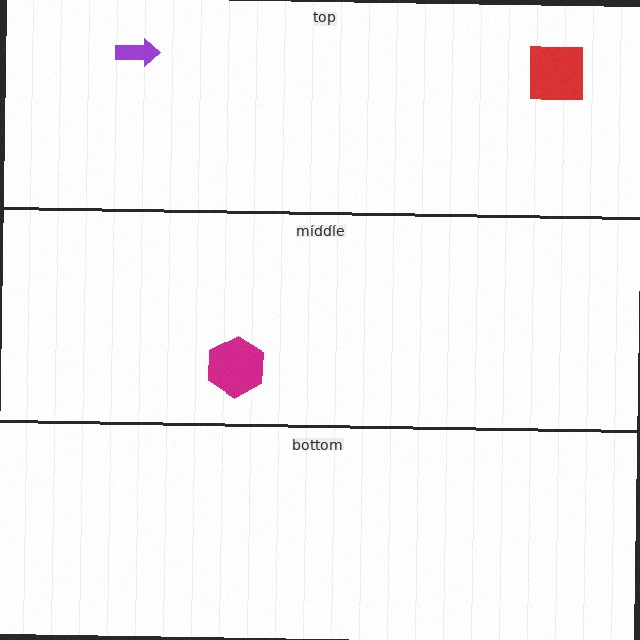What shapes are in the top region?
The red square, the purple arrow.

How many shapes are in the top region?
2.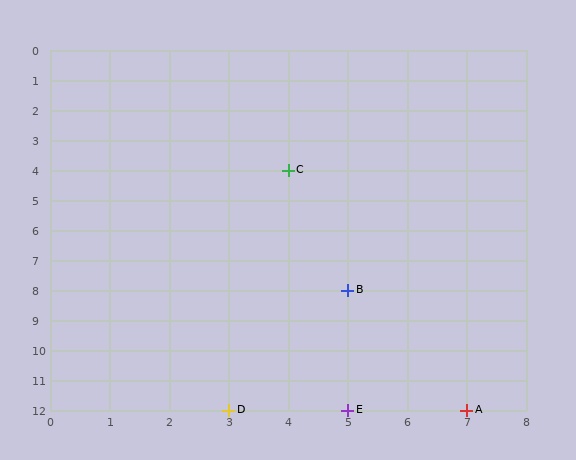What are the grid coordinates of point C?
Point C is at grid coordinates (4, 4).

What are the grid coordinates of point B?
Point B is at grid coordinates (5, 8).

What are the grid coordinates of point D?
Point D is at grid coordinates (3, 12).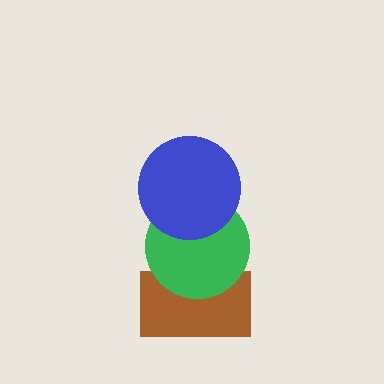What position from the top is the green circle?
The green circle is 2nd from the top.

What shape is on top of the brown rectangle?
The green circle is on top of the brown rectangle.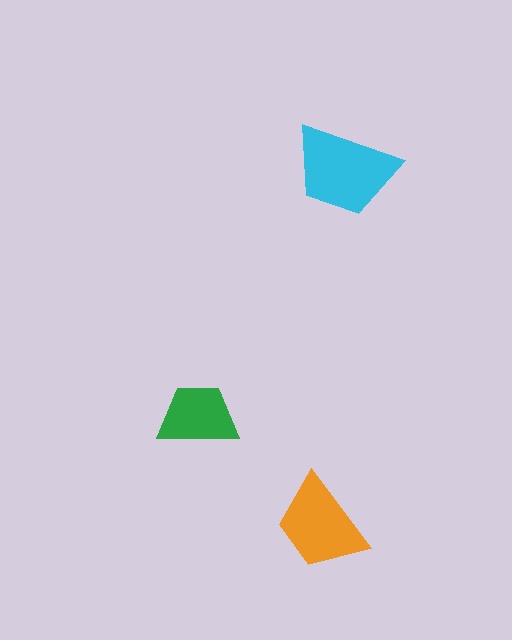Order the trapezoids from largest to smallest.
the cyan one, the orange one, the green one.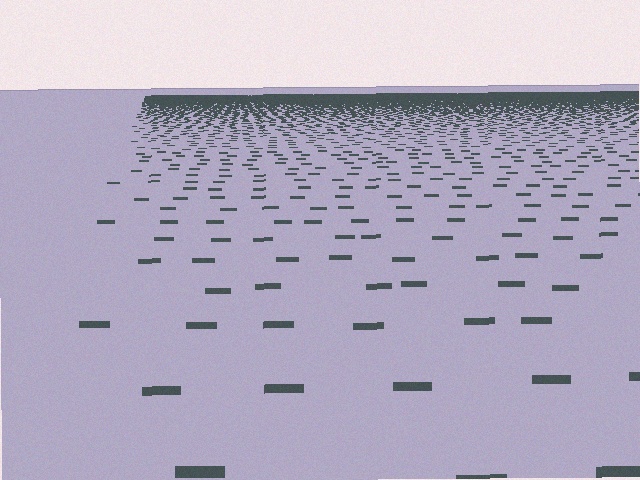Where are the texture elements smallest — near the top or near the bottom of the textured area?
Near the top.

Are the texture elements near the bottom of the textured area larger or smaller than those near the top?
Larger. Near the bottom, elements are closer to the viewer and appear at a bigger on-screen size.